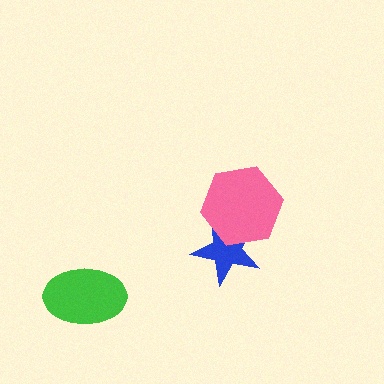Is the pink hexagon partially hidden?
No, no other shape covers it.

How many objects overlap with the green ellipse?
0 objects overlap with the green ellipse.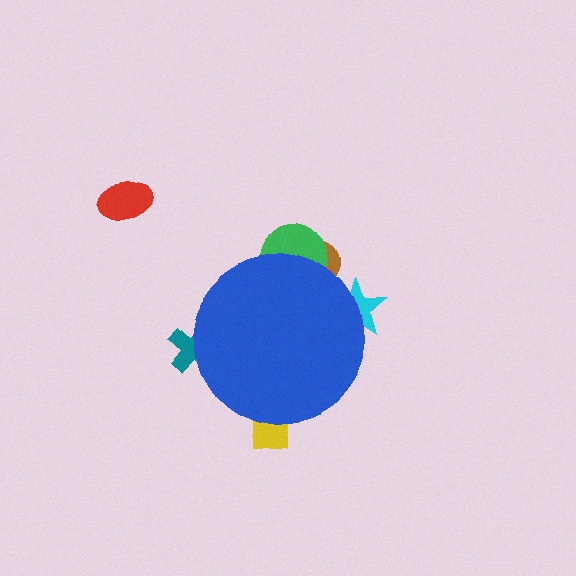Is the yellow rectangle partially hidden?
Yes, the yellow rectangle is partially hidden behind the blue circle.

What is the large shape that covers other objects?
A blue circle.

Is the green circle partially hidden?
Yes, the green circle is partially hidden behind the blue circle.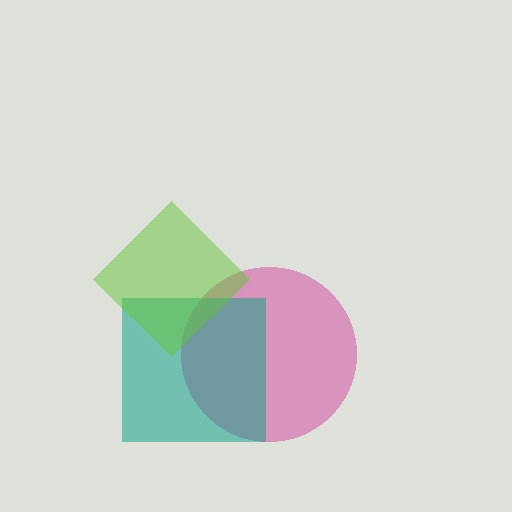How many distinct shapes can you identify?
There are 3 distinct shapes: a magenta circle, a teal square, a lime diamond.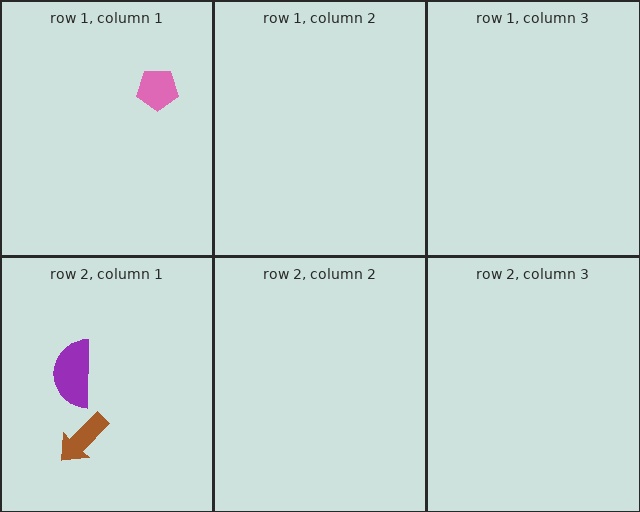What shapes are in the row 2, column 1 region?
The brown arrow, the purple semicircle.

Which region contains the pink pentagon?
The row 1, column 1 region.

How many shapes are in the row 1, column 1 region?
1.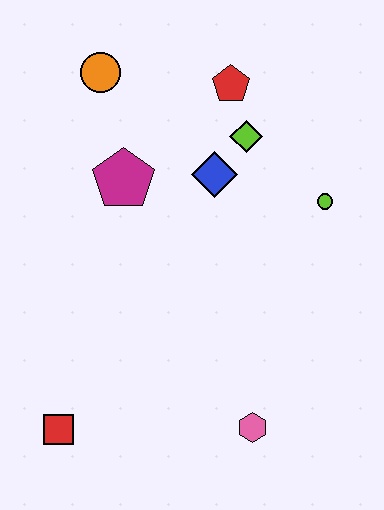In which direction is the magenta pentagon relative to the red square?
The magenta pentagon is above the red square.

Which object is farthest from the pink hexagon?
The orange circle is farthest from the pink hexagon.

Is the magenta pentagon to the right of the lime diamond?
No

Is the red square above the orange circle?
No